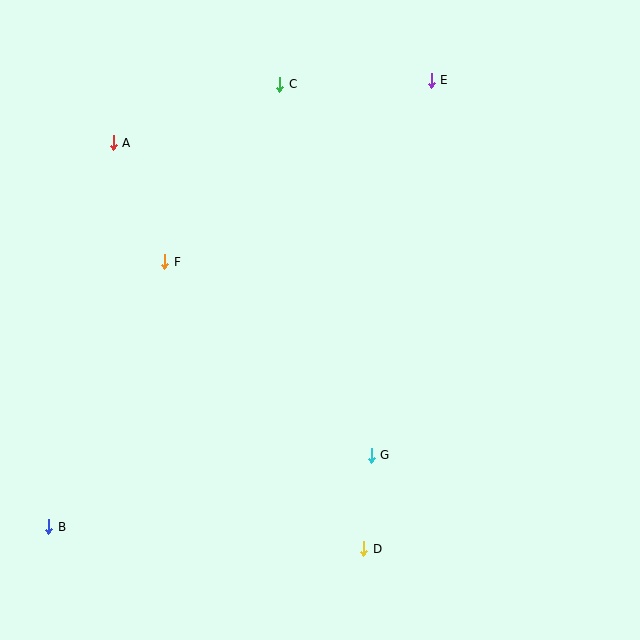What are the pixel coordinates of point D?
Point D is at (364, 549).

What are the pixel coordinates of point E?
Point E is at (431, 80).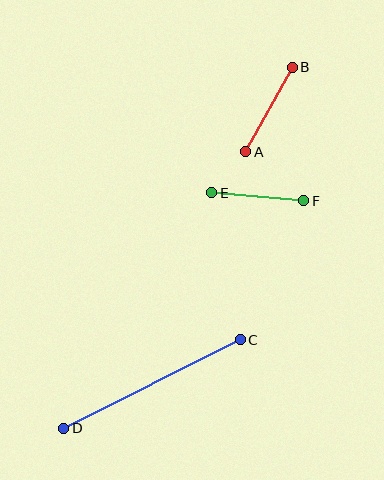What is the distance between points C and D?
The distance is approximately 198 pixels.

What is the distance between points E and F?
The distance is approximately 92 pixels.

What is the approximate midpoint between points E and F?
The midpoint is at approximately (258, 197) pixels.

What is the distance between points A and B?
The distance is approximately 96 pixels.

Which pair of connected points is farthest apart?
Points C and D are farthest apart.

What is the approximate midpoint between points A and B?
The midpoint is at approximately (269, 109) pixels.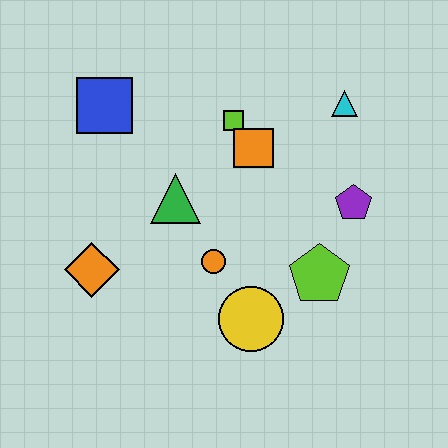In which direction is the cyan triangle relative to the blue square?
The cyan triangle is to the right of the blue square.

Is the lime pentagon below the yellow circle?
No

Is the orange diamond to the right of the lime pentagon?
No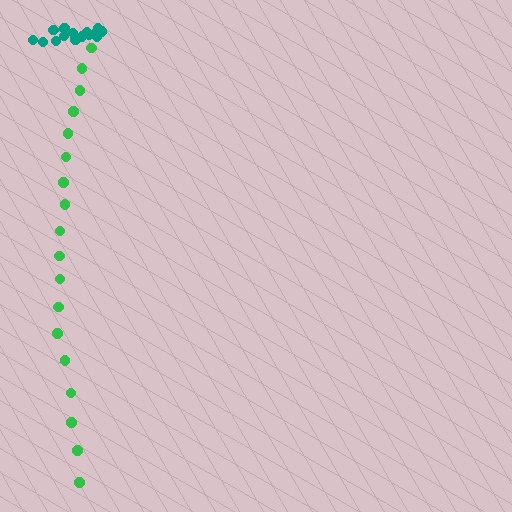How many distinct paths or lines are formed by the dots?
There are 2 distinct paths.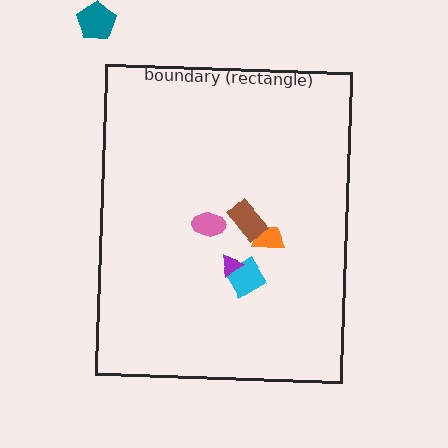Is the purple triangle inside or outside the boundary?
Inside.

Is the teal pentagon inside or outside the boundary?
Outside.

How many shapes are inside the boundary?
5 inside, 1 outside.